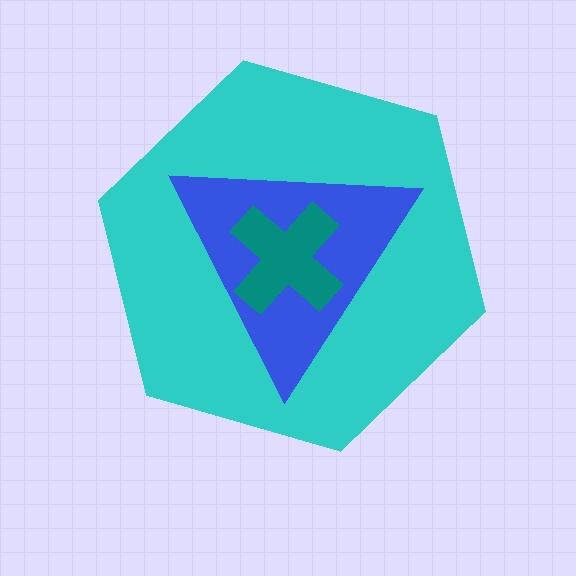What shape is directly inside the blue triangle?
The teal cross.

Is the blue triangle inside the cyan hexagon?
Yes.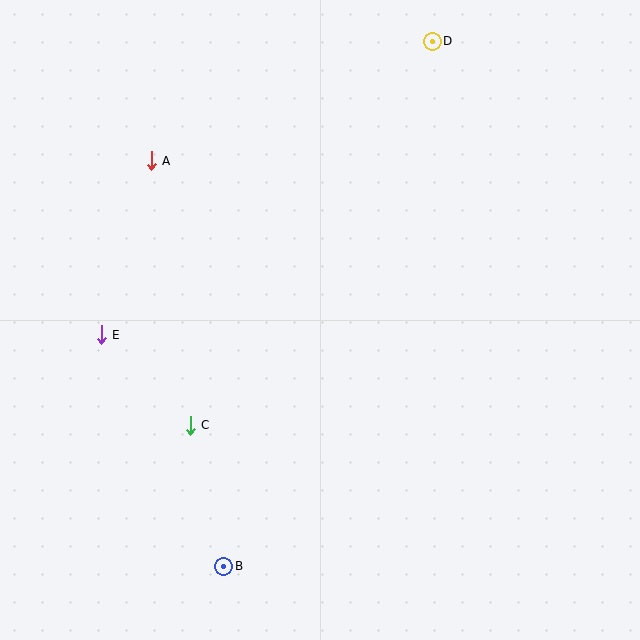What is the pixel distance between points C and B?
The distance between C and B is 145 pixels.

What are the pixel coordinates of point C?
Point C is at (190, 425).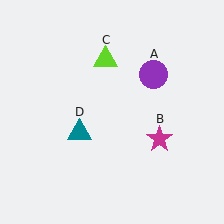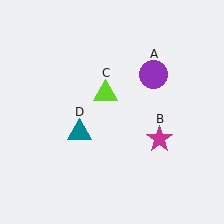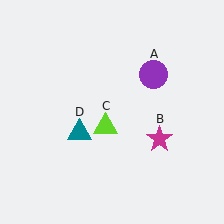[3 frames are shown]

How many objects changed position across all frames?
1 object changed position: lime triangle (object C).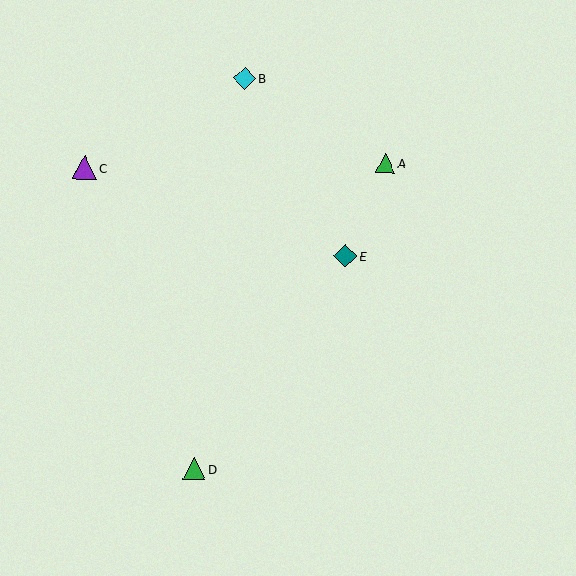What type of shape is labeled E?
Shape E is a teal diamond.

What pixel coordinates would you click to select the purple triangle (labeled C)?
Click at (85, 167) to select the purple triangle C.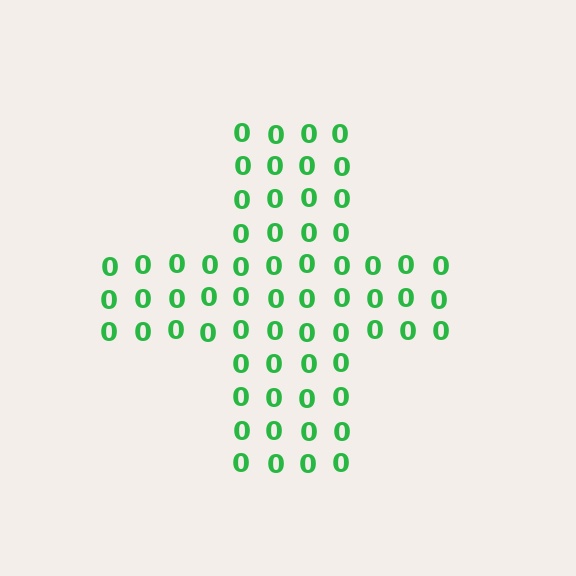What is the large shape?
The large shape is a cross.